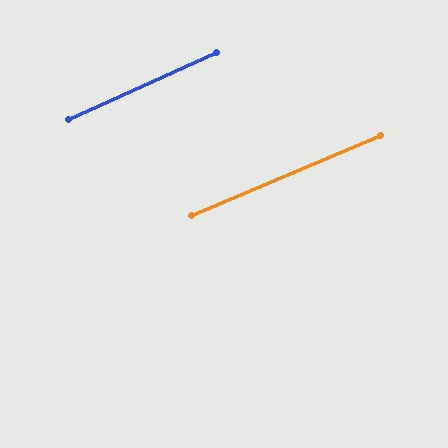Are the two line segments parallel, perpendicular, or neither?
Parallel — their directions differ by only 1.6°.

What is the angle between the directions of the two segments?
Approximately 2 degrees.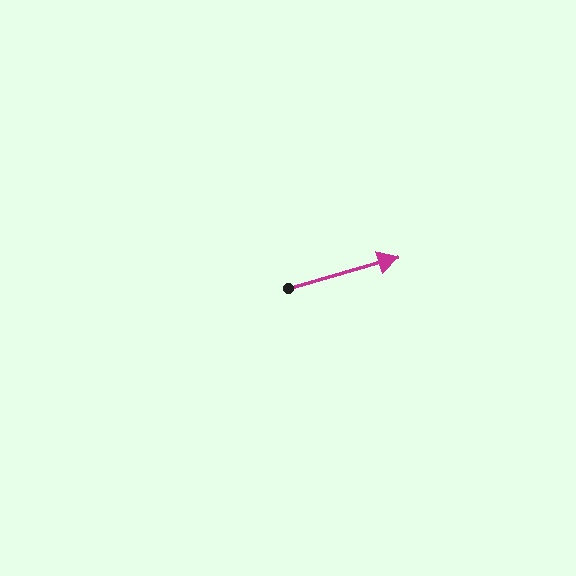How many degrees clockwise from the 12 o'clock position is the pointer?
Approximately 74 degrees.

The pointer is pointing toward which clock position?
Roughly 2 o'clock.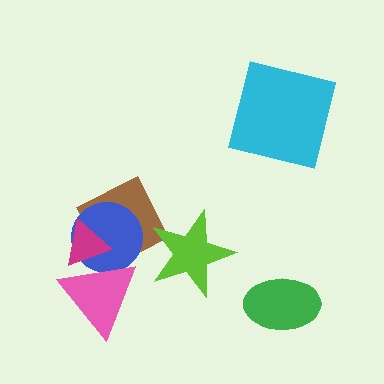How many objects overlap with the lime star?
0 objects overlap with the lime star.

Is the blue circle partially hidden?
Yes, it is partially covered by another shape.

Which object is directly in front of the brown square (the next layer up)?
The blue circle is directly in front of the brown square.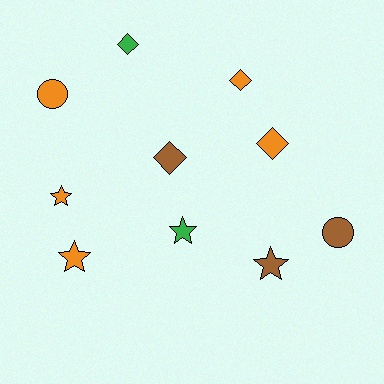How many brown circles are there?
There is 1 brown circle.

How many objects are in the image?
There are 10 objects.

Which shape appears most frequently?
Star, with 4 objects.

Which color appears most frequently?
Orange, with 5 objects.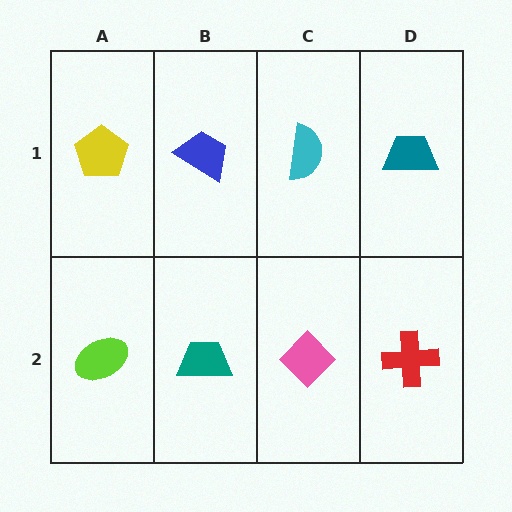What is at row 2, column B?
A teal trapezoid.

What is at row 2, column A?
A lime ellipse.